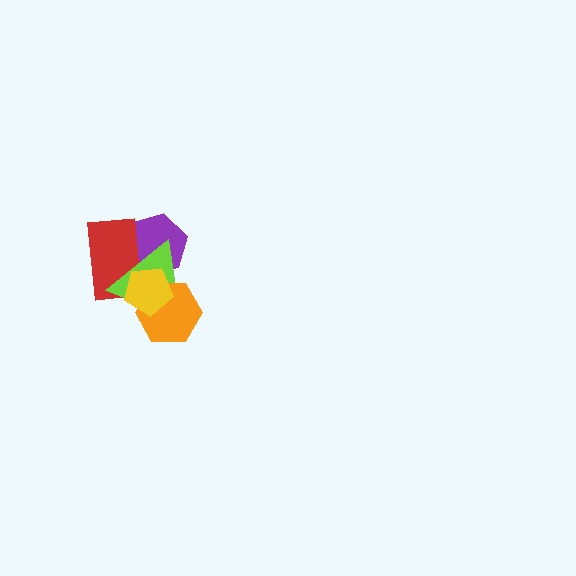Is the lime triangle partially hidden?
Yes, it is partially covered by another shape.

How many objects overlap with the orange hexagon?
2 objects overlap with the orange hexagon.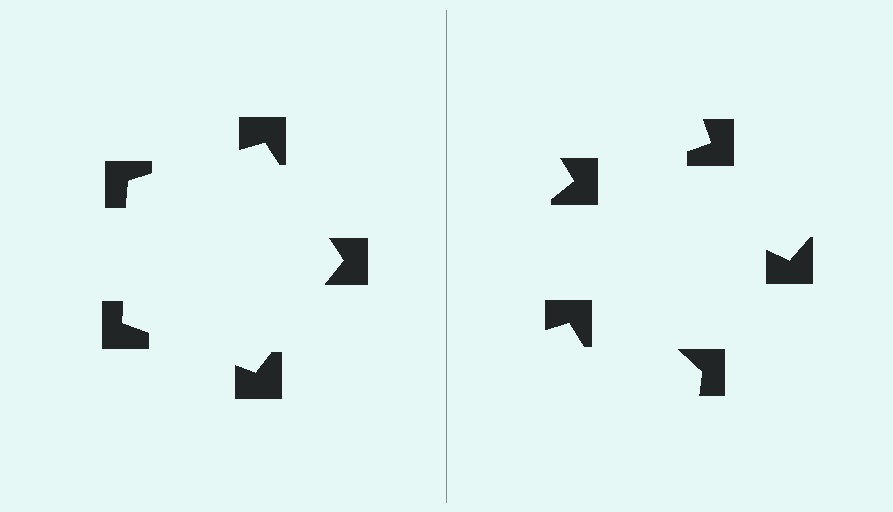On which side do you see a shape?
An illusory pentagon appears on the left side. On the right side the wedge cuts are rotated, so no coherent shape forms.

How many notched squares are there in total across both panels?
10 — 5 on each side.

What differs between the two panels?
The notched squares are positioned identically on both sides; only the wedge orientations differ. On the left they align to a pentagon; on the right they are misaligned.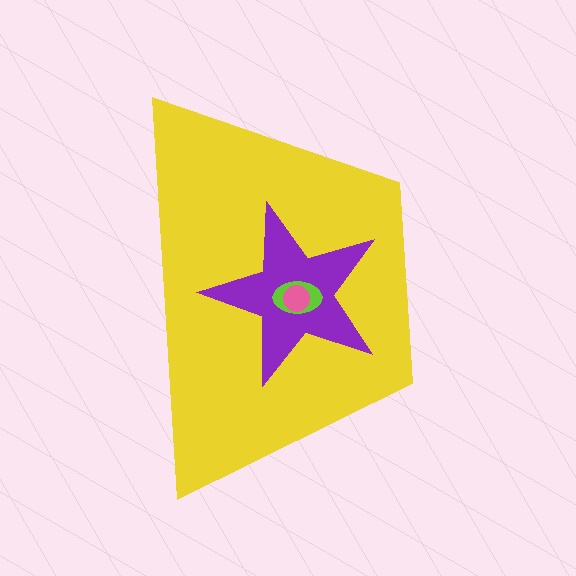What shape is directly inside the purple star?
The lime ellipse.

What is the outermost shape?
The yellow trapezoid.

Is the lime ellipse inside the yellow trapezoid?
Yes.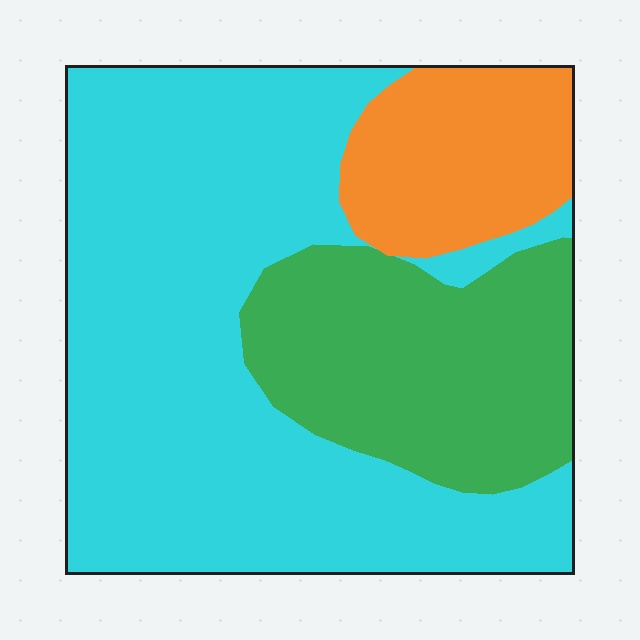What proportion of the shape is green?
Green takes up about one quarter (1/4) of the shape.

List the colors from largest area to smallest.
From largest to smallest: cyan, green, orange.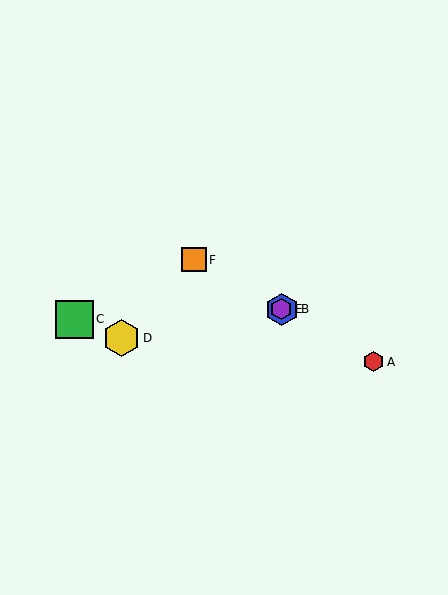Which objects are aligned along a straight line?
Objects A, B, E, F are aligned along a straight line.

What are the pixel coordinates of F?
Object F is at (194, 260).